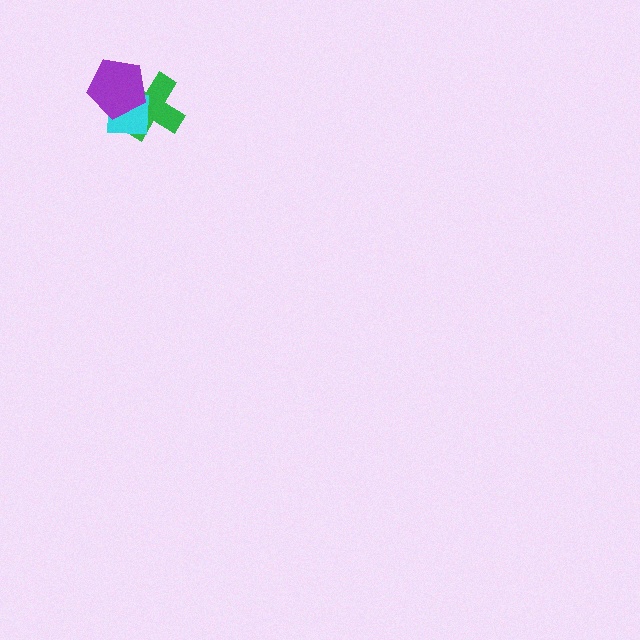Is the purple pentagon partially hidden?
No, no other shape covers it.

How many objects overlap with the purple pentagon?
2 objects overlap with the purple pentagon.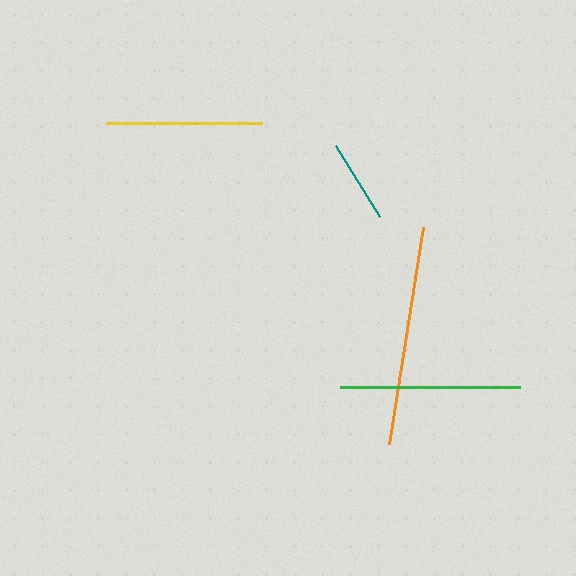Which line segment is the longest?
The orange line is the longest at approximately 220 pixels.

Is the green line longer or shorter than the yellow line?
The green line is longer than the yellow line.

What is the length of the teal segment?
The teal segment is approximately 83 pixels long.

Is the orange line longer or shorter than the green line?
The orange line is longer than the green line.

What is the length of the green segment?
The green segment is approximately 180 pixels long.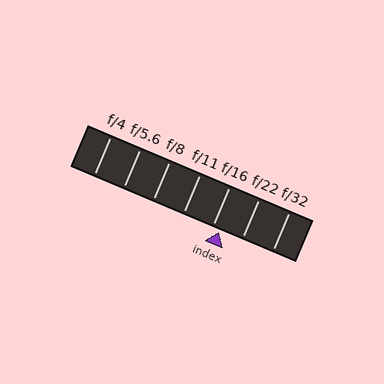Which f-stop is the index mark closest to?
The index mark is closest to f/16.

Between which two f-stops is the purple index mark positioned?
The index mark is between f/16 and f/22.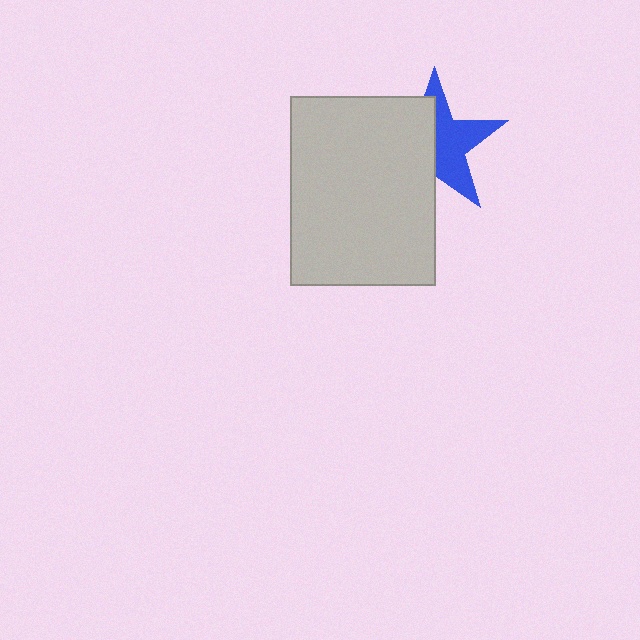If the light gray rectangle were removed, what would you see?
You would see the complete blue star.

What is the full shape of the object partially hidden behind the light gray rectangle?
The partially hidden object is a blue star.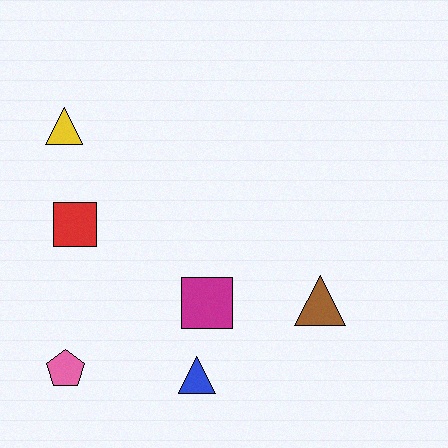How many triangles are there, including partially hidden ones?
There are 3 triangles.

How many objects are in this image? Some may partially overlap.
There are 6 objects.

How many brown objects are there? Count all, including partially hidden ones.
There is 1 brown object.